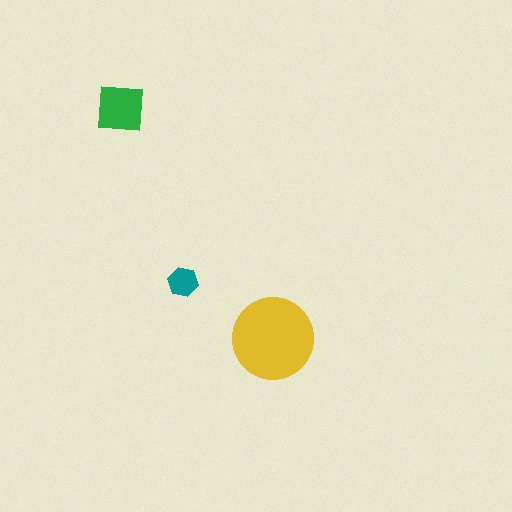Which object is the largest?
The yellow circle.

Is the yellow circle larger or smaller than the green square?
Larger.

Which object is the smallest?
The teal hexagon.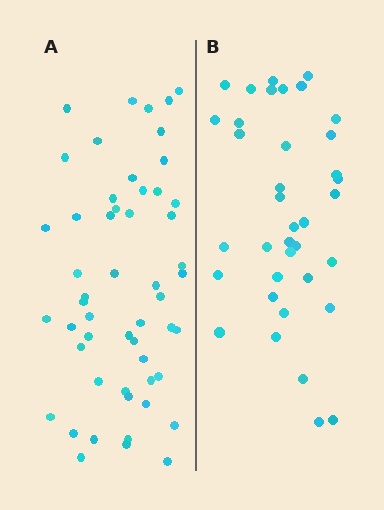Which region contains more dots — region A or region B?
Region A (the left region) has more dots.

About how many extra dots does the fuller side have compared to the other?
Region A has approximately 15 more dots than region B.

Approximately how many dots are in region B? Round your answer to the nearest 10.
About 40 dots. (The exact count is 37, which rounds to 40.)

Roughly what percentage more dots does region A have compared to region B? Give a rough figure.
About 45% more.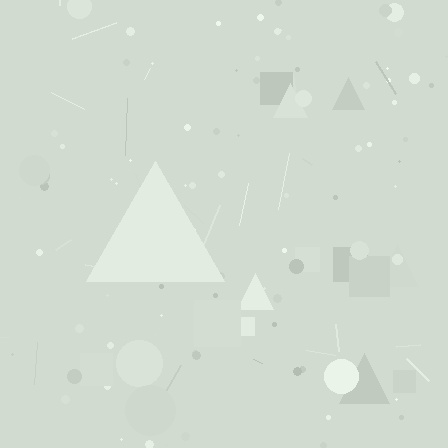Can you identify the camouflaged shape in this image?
The camouflaged shape is a triangle.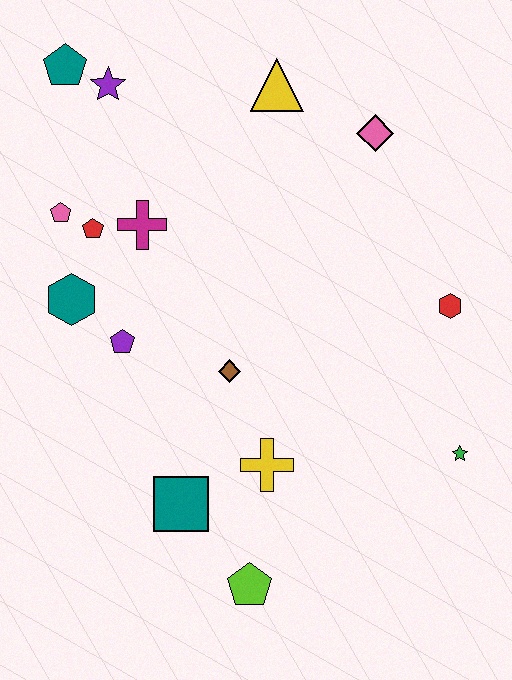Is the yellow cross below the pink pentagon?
Yes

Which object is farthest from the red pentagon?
The green star is farthest from the red pentagon.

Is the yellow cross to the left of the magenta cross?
No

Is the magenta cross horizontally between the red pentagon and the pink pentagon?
No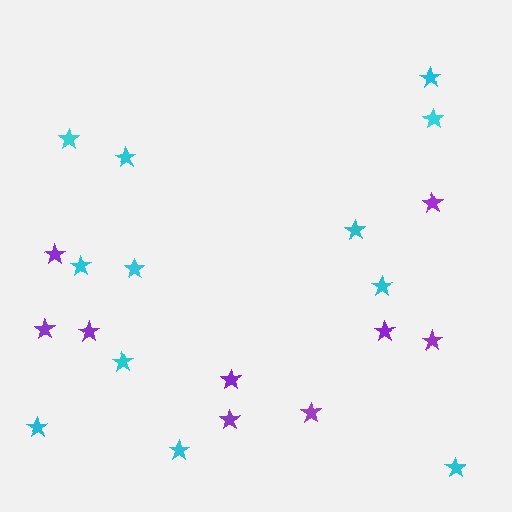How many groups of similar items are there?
There are 2 groups: one group of cyan stars (12) and one group of purple stars (9).